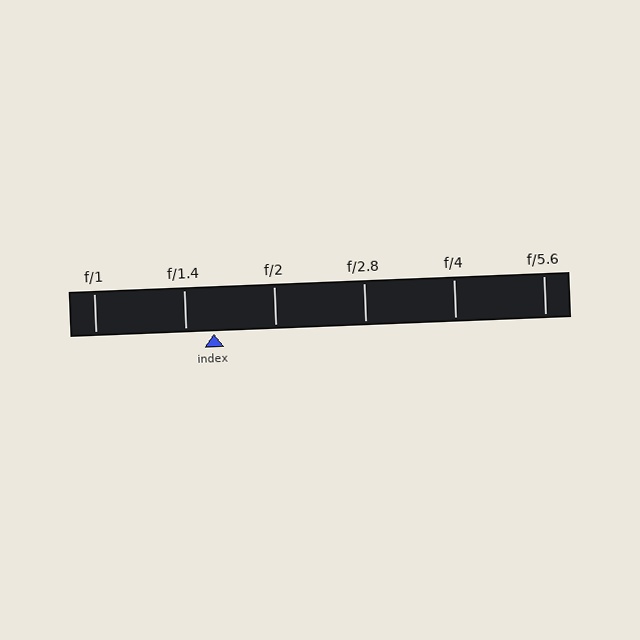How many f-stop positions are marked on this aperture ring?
There are 6 f-stop positions marked.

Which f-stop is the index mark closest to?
The index mark is closest to f/1.4.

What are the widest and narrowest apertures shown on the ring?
The widest aperture shown is f/1 and the narrowest is f/5.6.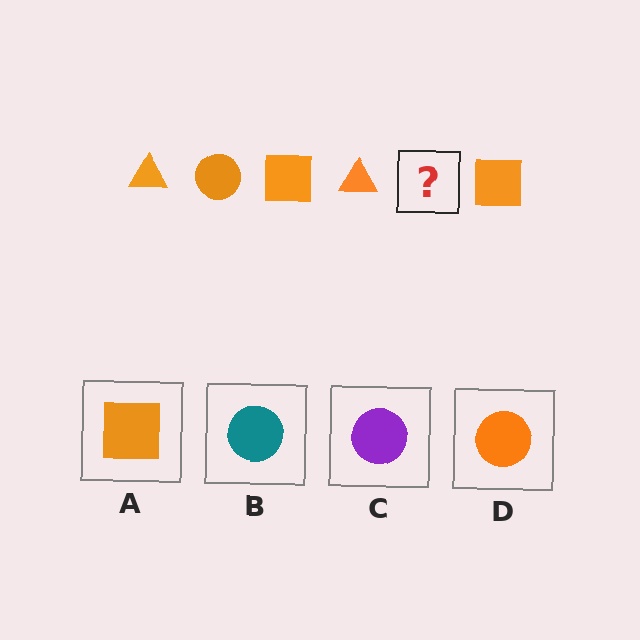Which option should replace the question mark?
Option D.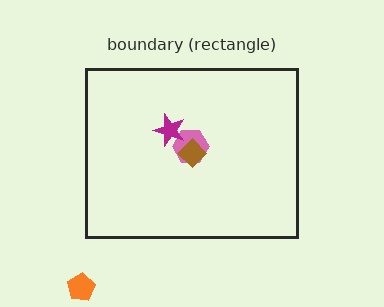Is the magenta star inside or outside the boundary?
Inside.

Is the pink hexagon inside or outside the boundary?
Inside.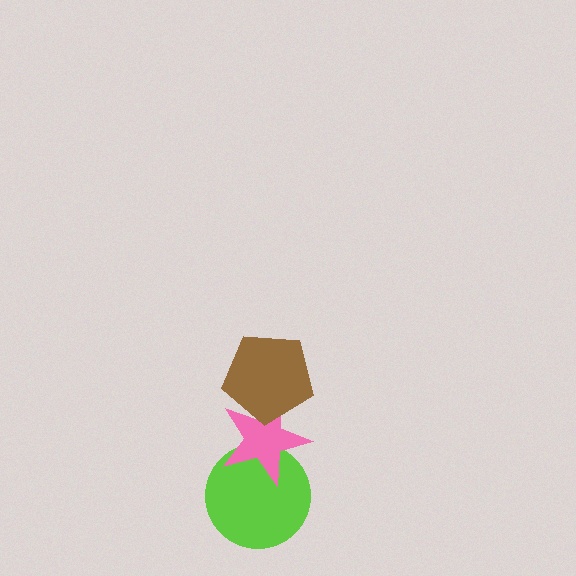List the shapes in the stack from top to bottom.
From top to bottom: the brown pentagon, the pink star, the lime circle.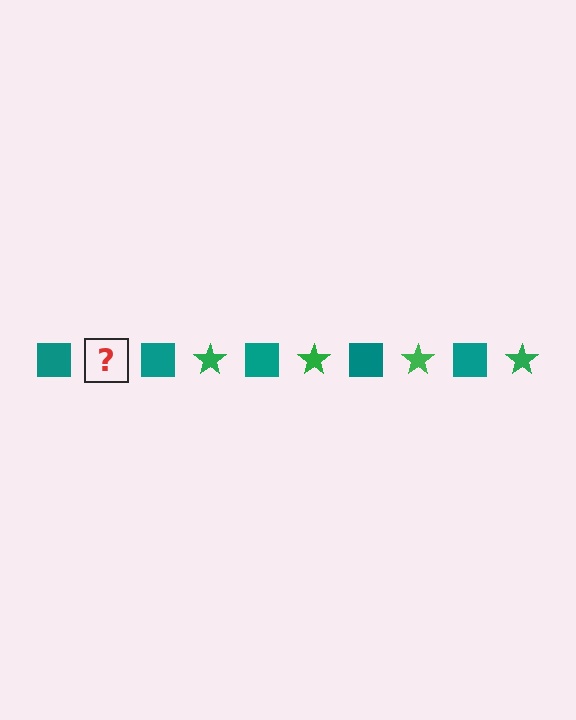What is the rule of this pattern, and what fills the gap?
The rule is that the pattern alternates between teal square and green star. The gap should be filled with a green star.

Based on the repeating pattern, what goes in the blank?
The blank should be a green star.